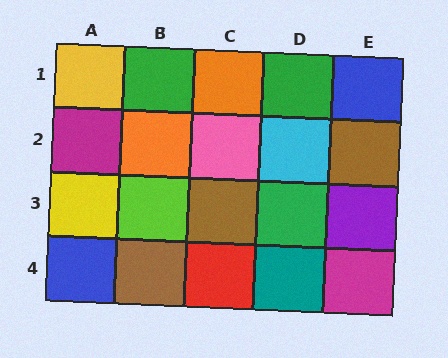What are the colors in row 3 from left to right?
Yellow, lime, brown, green, purple.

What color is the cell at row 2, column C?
Pink.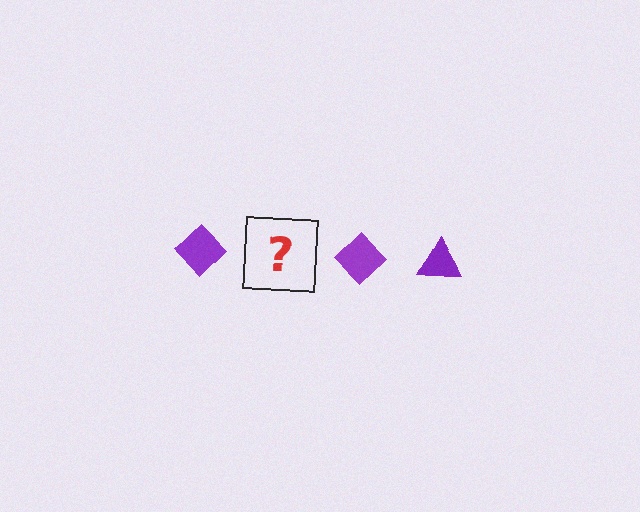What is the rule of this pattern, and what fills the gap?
The rule is that the pattern cycles through diamond, triangle shapes in purple. The gap should be filled with a purple triangle.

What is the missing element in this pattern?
The missing element is a purple triangle.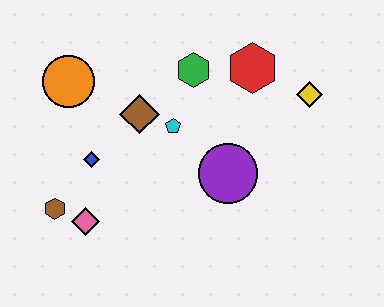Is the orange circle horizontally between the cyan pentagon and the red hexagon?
No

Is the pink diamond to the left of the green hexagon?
Yes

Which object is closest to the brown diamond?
The cyan pentagon is closest to the brown diamond.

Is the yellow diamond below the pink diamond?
No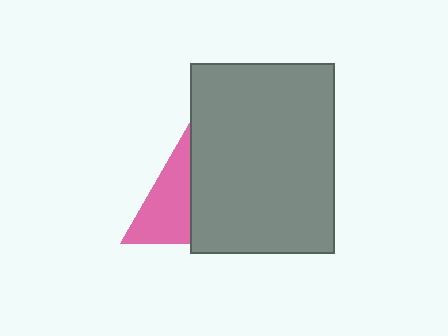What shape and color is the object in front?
The object in front is a gray rectangle.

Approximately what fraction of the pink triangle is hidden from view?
Roughly 50% of the pink triangle is hidden behind the gray rectangle.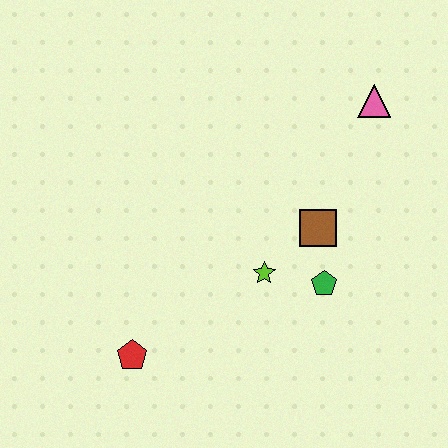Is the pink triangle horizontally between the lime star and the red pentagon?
No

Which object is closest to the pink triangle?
The brown square is closest to the pink triangle.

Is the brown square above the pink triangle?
No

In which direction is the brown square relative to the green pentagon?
The brown square is above the green pentagon.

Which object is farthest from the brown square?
The red pentagon is farthest from the brown square.